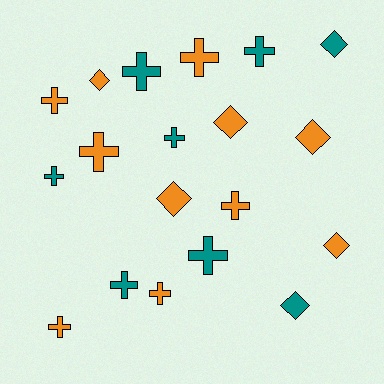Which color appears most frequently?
Orange, with 11 objects.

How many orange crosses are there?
There are 6 orange crosses.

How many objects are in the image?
There are 19 objects.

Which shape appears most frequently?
Cross, with 12 objects.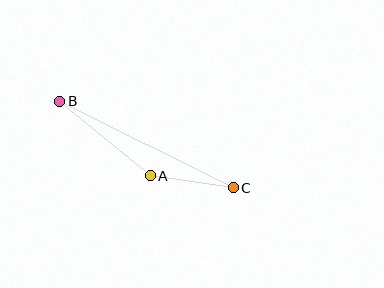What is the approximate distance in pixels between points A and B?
The distance between A and B is approximately 117 pixels.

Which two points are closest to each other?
Points A and C are closest to each other.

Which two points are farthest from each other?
Points B and C are farthest from each other.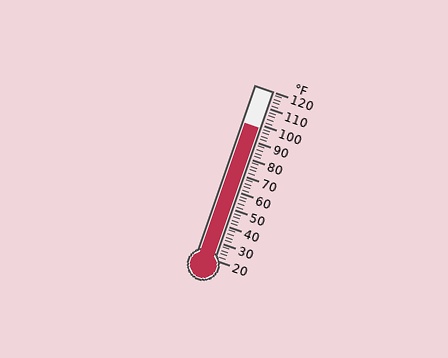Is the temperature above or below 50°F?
The temperature is above 50°F.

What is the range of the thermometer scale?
The thermometer scale ranges from 20°F to 120°F.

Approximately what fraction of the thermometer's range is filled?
The thermometer is filled to approximately 80% of its range.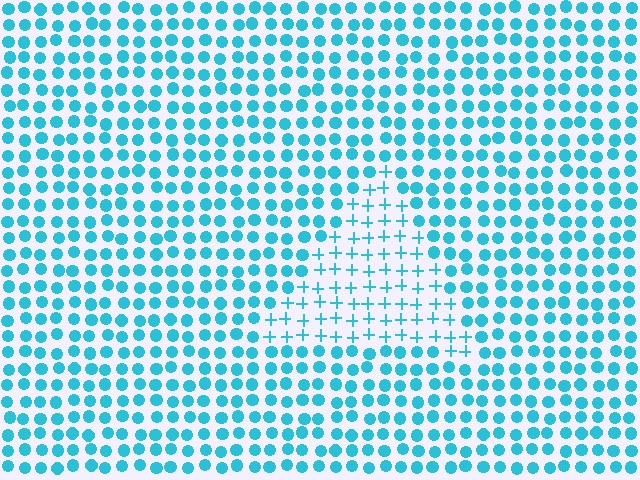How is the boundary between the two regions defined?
The boundary is defined by a change in element shape: plus signs inside vs. circles outside. All elements share the same color and spacing.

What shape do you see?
I see a triangle.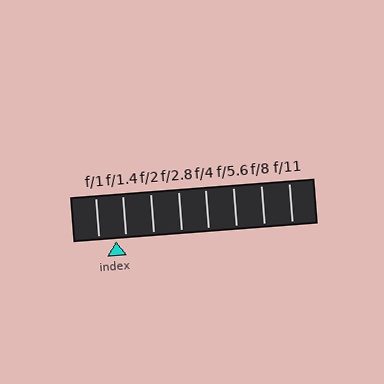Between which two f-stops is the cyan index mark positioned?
The index mark is between f/1 and f/1.4.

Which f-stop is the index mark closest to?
The index mark is closest to f/1.4.